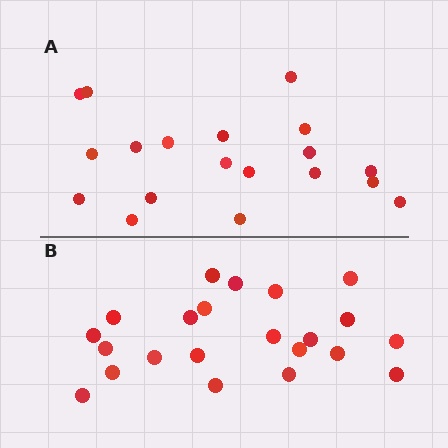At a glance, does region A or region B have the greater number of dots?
Region B (the bottom region) has more dots.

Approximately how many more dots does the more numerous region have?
Region B has just a few more — roughly 2 or 3 more dots than region A.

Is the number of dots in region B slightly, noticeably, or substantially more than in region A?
Region B has only slightly more — the two regions are fairly close. The ratio is roughly 1.2 to 1.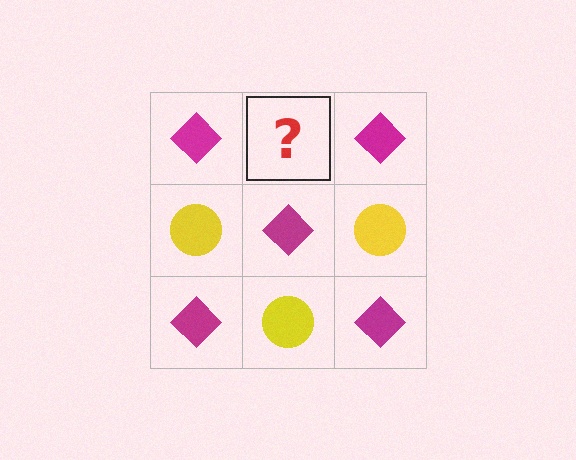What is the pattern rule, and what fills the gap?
The rule is that it alternates magenta diamond and yellow circle in a checkerboard pattern. The gap should be filled with a yellow circle.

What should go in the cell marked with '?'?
The missing cell should contain a yellow circle.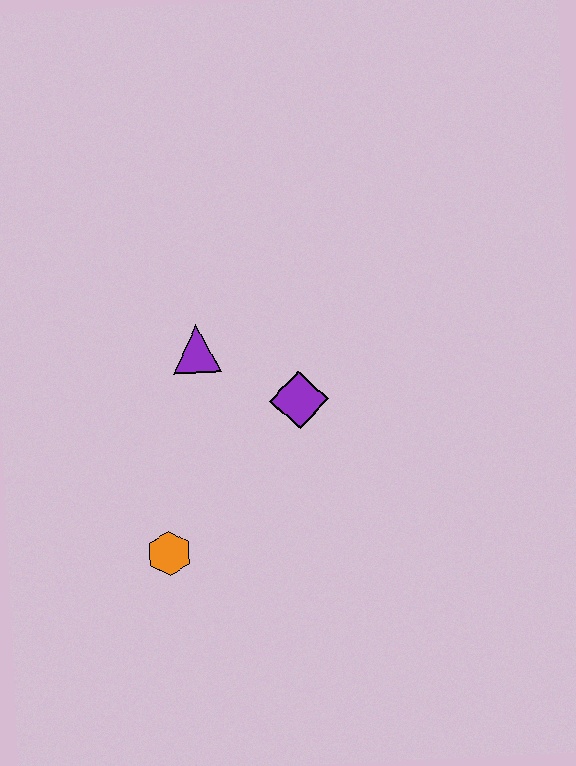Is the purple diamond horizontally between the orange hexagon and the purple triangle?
No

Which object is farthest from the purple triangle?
The orange hexagon is farthest from the purple triangle.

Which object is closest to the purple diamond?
The purple triangle is closest to the purple diamond.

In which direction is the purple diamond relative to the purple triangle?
The purple diamond is to the right of the purple triangle.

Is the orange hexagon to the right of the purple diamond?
No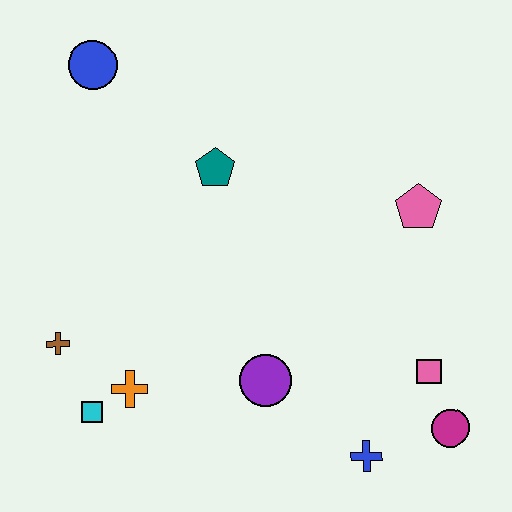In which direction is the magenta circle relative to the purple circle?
The magenta circle is to the right of the purple circle.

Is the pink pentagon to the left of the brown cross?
No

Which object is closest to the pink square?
The magenta circle is closest to the pink square.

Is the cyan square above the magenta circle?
Yes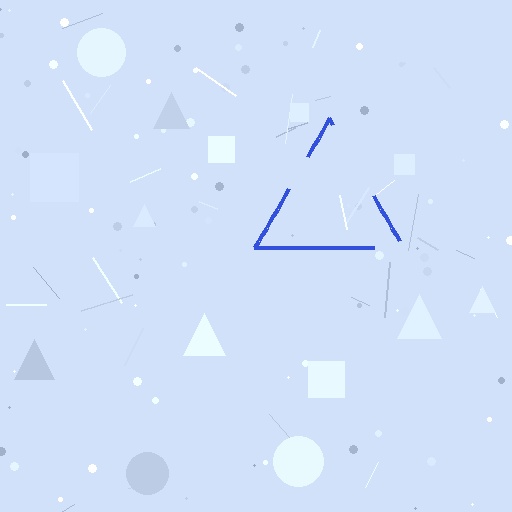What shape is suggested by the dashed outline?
The dashed outline suggests a triangle.